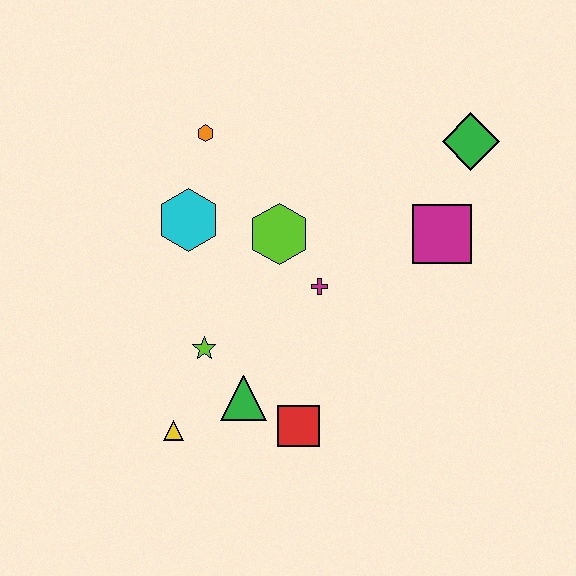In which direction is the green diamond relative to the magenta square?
The green diamond is above the magenta square.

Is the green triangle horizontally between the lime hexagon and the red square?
No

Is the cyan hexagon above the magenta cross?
Yes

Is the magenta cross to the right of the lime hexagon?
Yes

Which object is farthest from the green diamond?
The yellow triangle is farthest from the green diamond.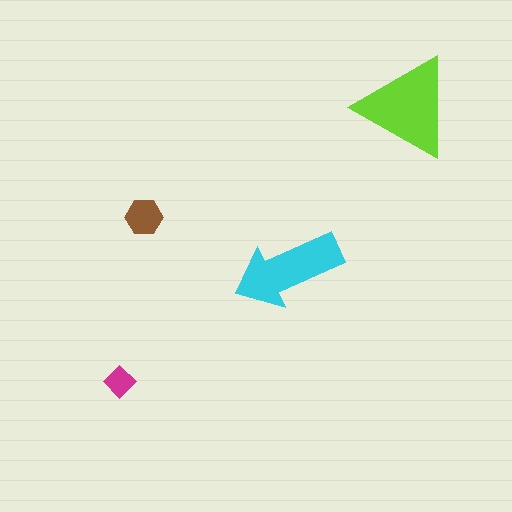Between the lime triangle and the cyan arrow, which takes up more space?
The lime triangle.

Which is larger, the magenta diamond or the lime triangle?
The lime triangle.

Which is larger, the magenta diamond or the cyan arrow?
The cyan arrow.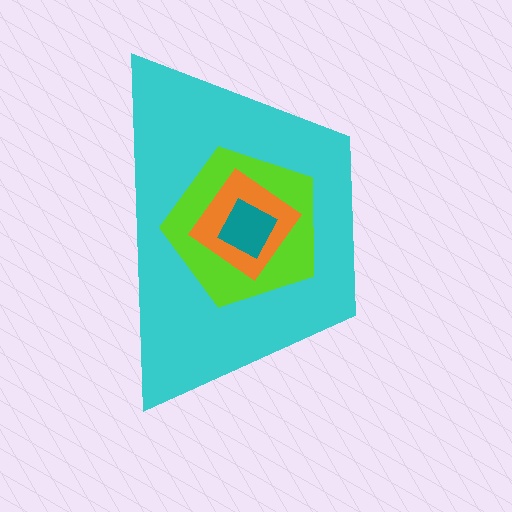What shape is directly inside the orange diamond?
The teal diamond.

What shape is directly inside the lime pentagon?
The orange diamond.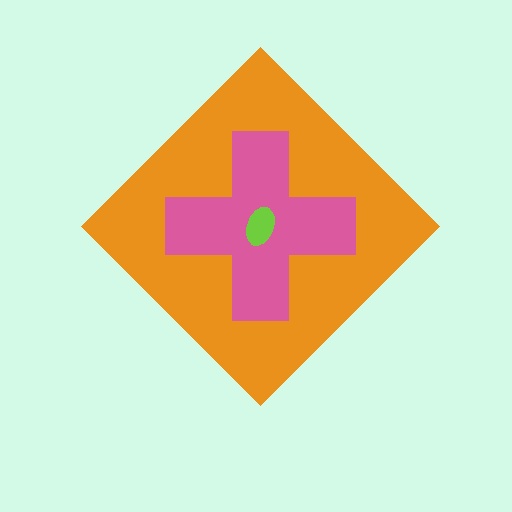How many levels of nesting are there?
3.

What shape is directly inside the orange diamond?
The pink cross.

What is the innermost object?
The lime ellipse.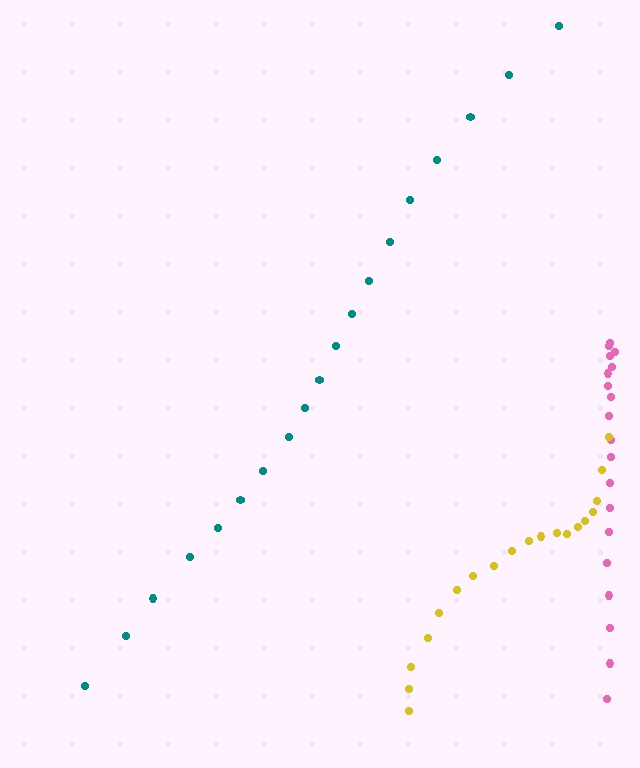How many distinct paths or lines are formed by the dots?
There are 3 distinct paths.